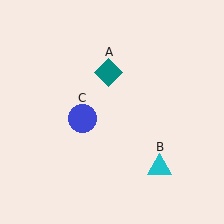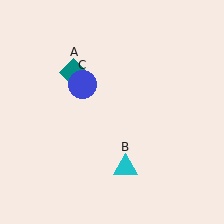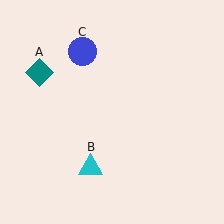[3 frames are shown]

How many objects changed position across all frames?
3 objects changed position: teal diamond (object A), cyan triangle (object B), blue circle (object C).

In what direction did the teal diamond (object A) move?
The teal diamond (object A) moved left.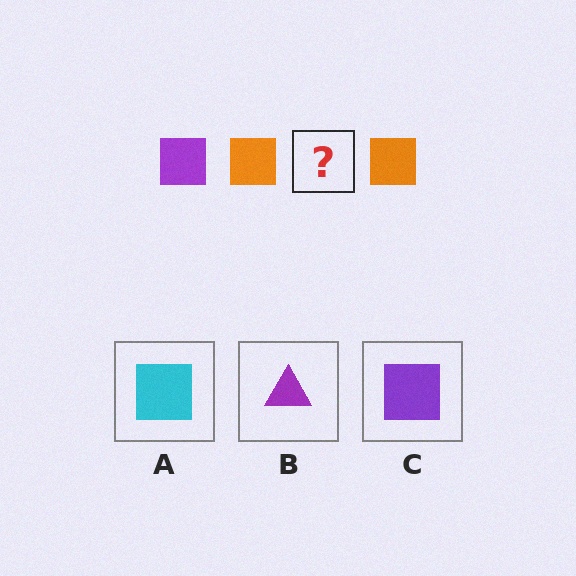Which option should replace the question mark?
Option C.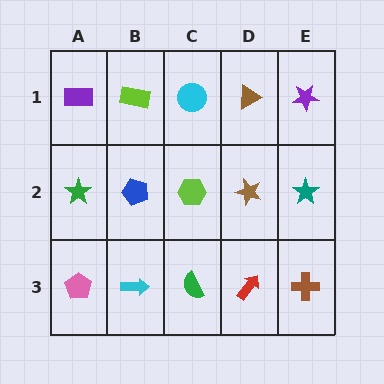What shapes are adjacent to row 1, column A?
A green star (row 2, column A), a lime rectangle (row 1, column B).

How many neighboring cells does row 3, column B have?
3.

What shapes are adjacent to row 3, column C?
A lime hexagon (row 2, column C), a cyan arrow (row 3, column B), a red arrow (row 3, column D).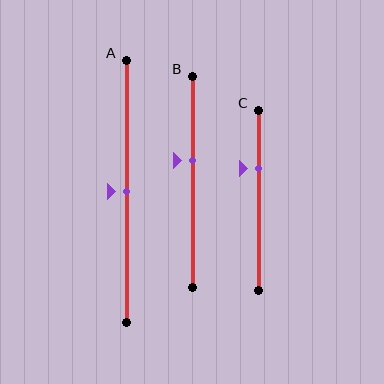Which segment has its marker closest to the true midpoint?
Segment A has its marker closest to the true midpoint.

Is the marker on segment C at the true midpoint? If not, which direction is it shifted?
No, the marker on segment C is shifted upward by about 18% of the segment length.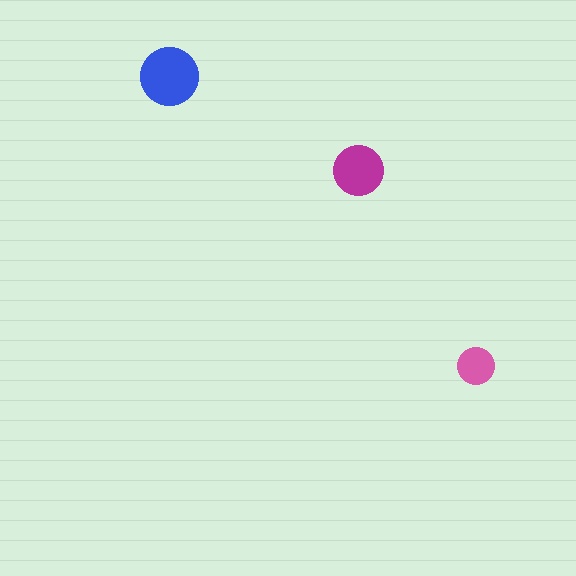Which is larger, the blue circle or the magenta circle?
The blue one.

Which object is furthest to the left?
The blue circle is leftmost.